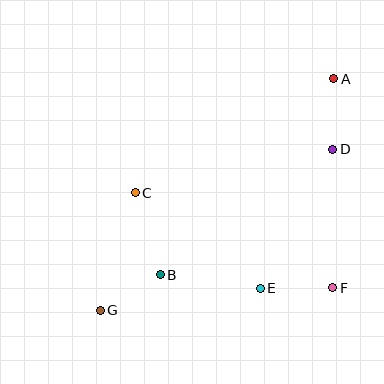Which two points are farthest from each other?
Points A and G are farthest from each other.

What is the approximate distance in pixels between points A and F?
The distance between A and F is approximately 209 pixels.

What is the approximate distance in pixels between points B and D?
The distance between B and D is approximately 213 pixels.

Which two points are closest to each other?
Points B and G are closest to each other.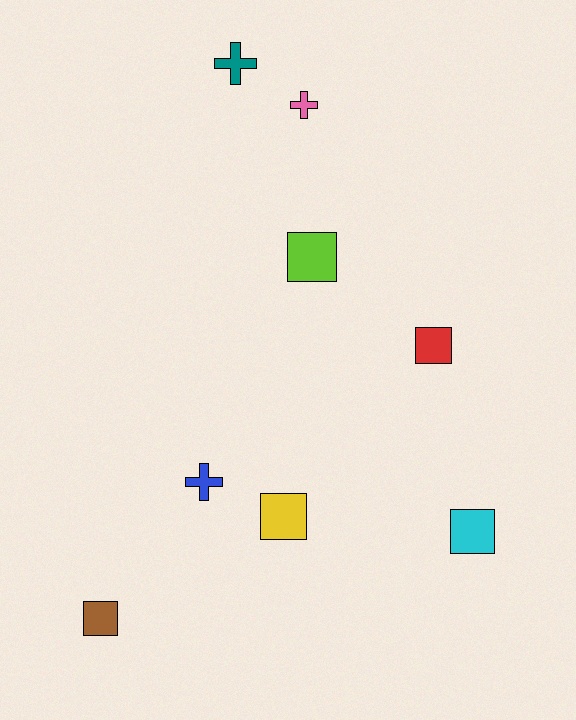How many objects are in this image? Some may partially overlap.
There are 8 objects.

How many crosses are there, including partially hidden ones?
There are 3 crosses.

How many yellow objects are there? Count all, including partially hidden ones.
There is 1 yellow object.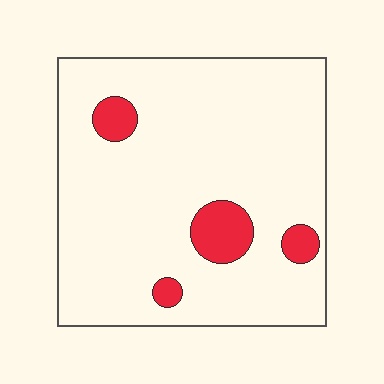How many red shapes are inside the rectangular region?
4.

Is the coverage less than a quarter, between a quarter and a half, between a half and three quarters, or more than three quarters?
Less than a quarter.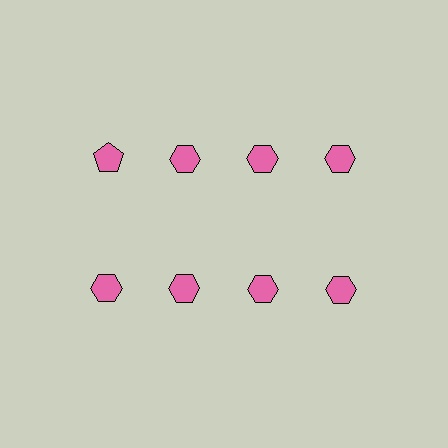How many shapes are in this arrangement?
There are 8 shapes arranged in a grid pattern.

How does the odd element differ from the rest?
It has a different shape: pentagon instead of hexagon.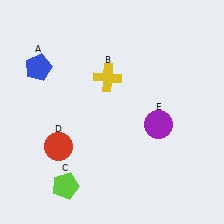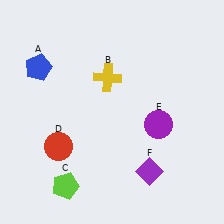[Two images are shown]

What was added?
A purple diamond (F) was added in Image 2.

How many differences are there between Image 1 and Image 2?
There is 1 difference between the two images.